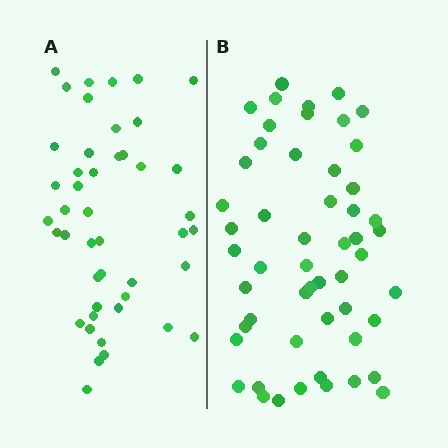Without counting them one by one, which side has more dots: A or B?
Region B (the right region) has more dots.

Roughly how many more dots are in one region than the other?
Region B has roughly 8 or so more dots than region A.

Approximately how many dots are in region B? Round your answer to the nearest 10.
About 50 dots. (The exact count is 53, which rounds to 50.)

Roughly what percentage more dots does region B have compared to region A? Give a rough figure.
About 20% more.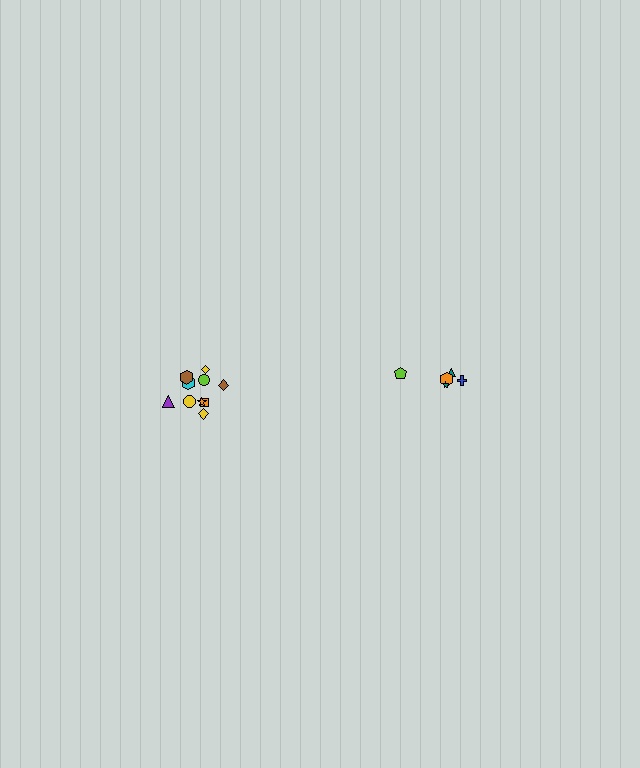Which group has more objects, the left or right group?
The left group.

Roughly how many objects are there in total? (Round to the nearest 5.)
Roughly 15 objects in total.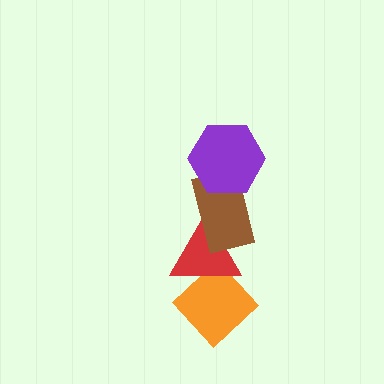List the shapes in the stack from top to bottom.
From top to bottom: the purple hexagon, the brown rectangle, the red triangle, the orange diamond.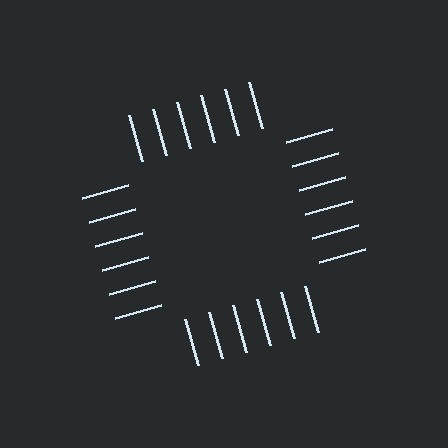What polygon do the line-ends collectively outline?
An illusory square — the line segments terminate on its edges but no continuous stroke is drawn.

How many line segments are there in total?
24 — 6 along each of the 4 edges.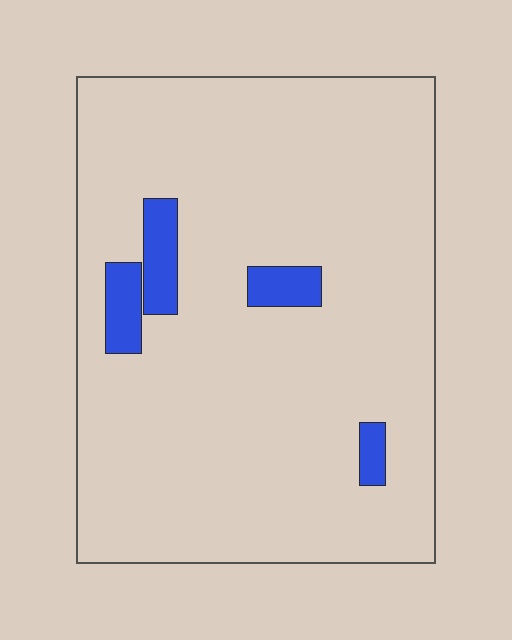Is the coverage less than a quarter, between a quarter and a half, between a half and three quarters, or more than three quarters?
Less than a quarter.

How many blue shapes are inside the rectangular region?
4.